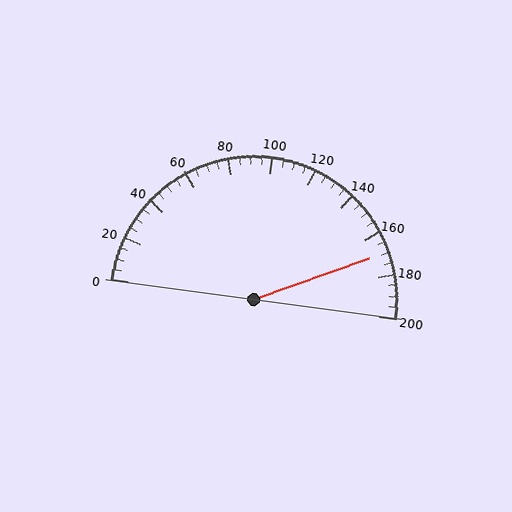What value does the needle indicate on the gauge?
The needle indicates approximately 170.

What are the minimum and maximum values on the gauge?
The gauge ranges from 0 to 200.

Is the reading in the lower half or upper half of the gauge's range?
The reading is in the upper half of the range (0 to 200).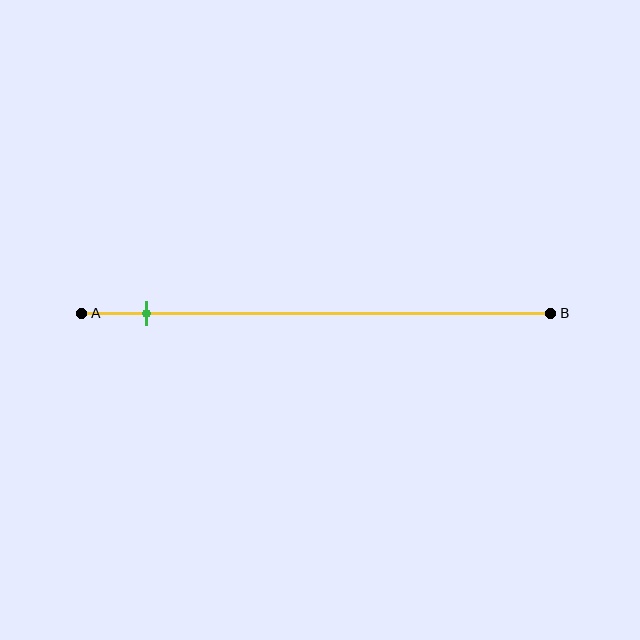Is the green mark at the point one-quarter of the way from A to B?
No, the mark is at about 15% from A, not at the 25% one-quarter point.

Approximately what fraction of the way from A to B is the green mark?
The green mark is approximately 15% of the way from A to B.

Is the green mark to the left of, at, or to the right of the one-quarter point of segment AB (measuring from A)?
The green mark is to the left of the one-quarter point of segment AB.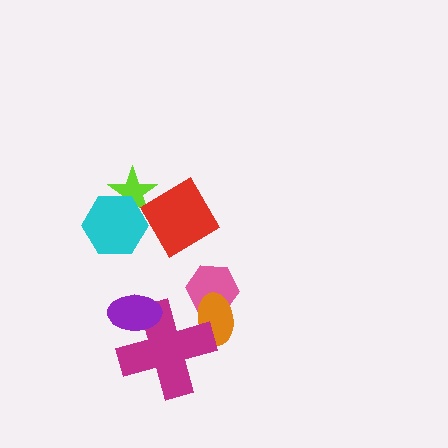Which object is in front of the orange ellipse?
The magenta cross is in front of the orange ellipse.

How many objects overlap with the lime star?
2 objects overlap with the lime star.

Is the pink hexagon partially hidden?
Yes, it is partially covered by another shape.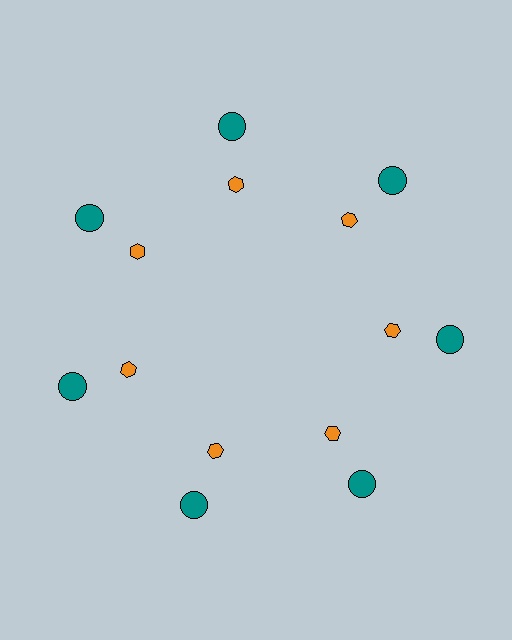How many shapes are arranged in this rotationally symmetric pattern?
There are 14 shapes, arranged in 7 groups of 2.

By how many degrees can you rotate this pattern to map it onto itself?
The pattern maps onto itself every 51 degrees of rotation.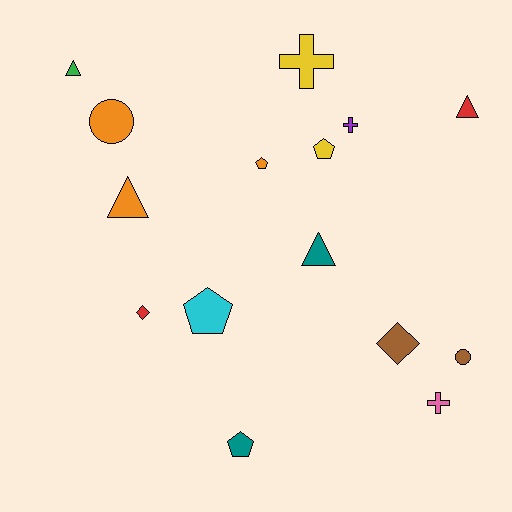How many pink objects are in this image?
There is 1 pink object.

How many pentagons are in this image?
There are 4 pentagons.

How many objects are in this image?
There are 15 objects.